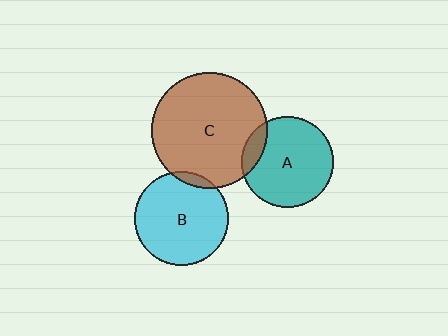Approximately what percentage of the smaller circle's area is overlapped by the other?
Approximately 5%.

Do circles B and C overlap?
Yes.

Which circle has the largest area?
Circle C (brown).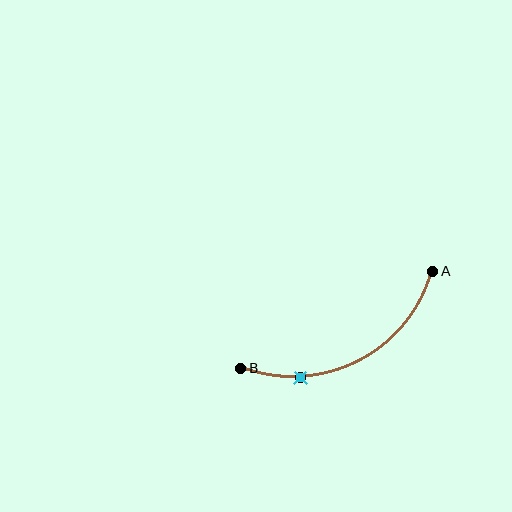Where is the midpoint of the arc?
The arc midpoint is the point on the curve farthest from the straight line joining A and B. It sits below that line.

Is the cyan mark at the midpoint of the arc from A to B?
No. The cyan mark lies on the arc but is closer to endpoint B. The arc midpoint would be at the point on the curve equidistant along the arc from both A and B.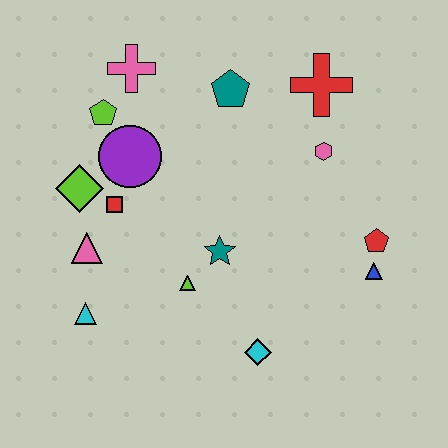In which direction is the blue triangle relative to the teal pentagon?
The blue triangle is below the teal pentagon.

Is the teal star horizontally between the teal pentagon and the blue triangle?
No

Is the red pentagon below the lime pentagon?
Yes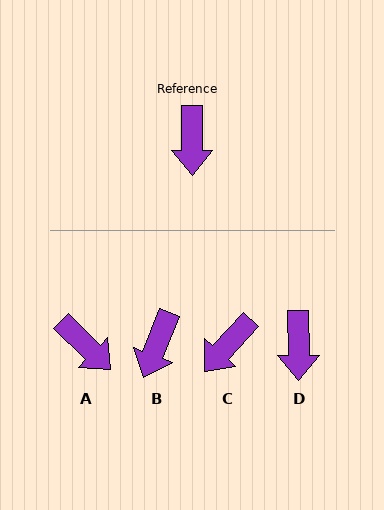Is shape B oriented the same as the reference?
No, it is off by about 22 degrees.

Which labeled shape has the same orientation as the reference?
D.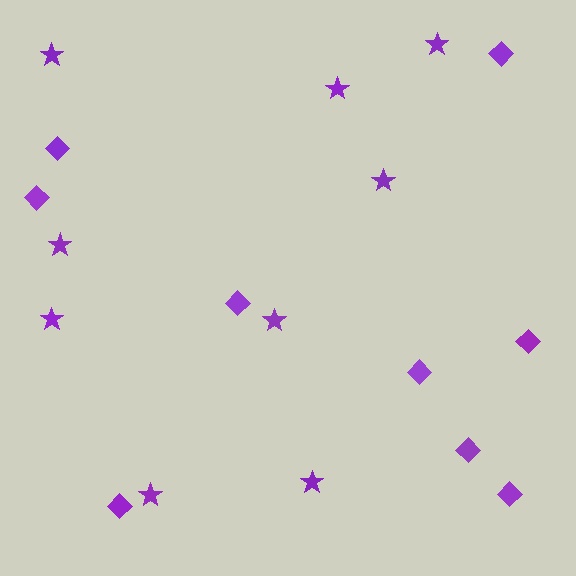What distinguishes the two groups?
There are 2 groups: one group of stars (9) and one group of diamonds (9).